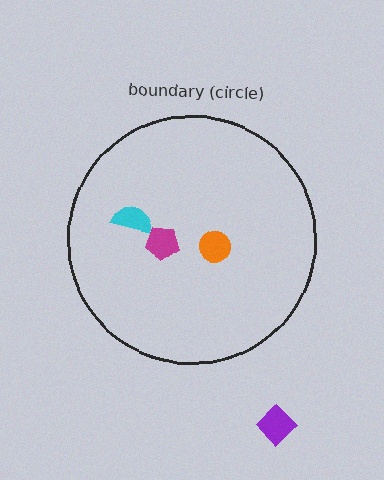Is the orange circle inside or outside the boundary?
Inside.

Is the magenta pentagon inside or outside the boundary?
Inside.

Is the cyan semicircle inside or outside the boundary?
Inside.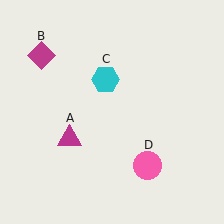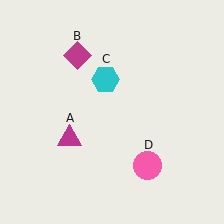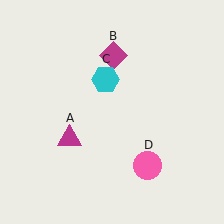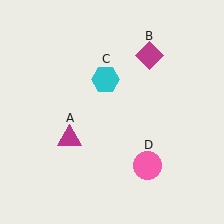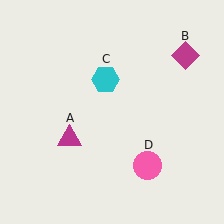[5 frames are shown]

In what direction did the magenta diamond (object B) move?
The magenta diamond (object B) moved right.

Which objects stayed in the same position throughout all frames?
Magenta triangle (object A) and cyan hexagon (object C) and pink circle (object D) remained stationary.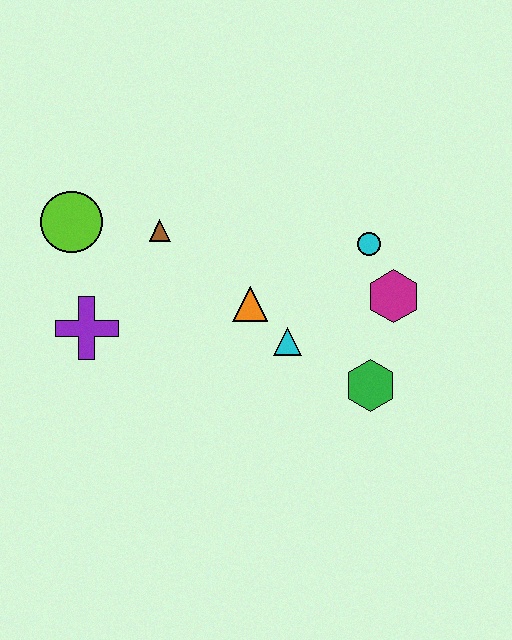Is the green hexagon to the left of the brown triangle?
No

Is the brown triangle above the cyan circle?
Yes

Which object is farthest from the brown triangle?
The green hexagon is farthest from the brown triangle.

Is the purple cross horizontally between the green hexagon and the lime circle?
Yes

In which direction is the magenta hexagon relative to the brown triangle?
The magenta hexagon is to the right of the brown triangle.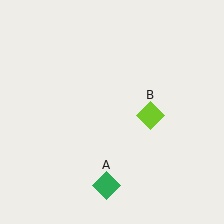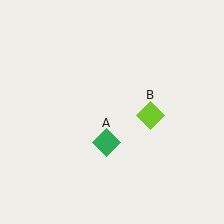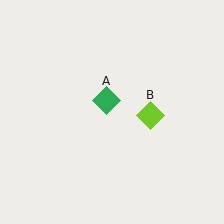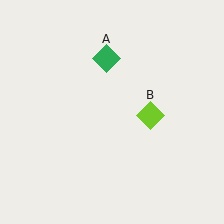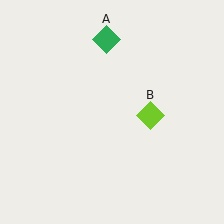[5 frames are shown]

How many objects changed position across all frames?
1 object changed position: green diamond (object A).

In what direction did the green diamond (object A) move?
The green diamond (object A) moved up.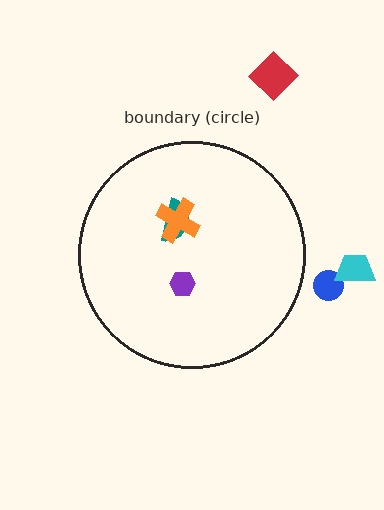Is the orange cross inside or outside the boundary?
Inside.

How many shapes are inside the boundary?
3 inside, 3 outside.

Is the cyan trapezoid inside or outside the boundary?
Outside.